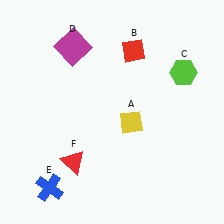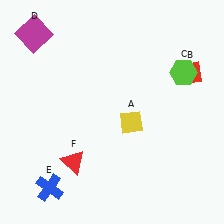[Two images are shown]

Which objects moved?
The objects that moved are: the red diamond (B), the magenta square (D).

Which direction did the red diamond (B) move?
The red diamond (B) moved right.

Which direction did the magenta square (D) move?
The magenta square (D) moved left.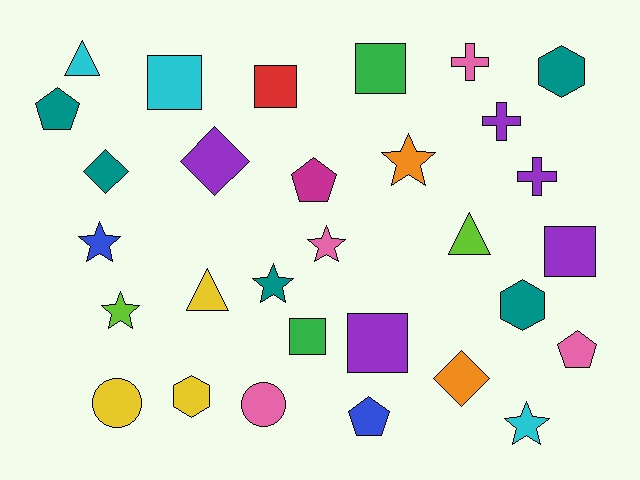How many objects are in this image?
There are 30 objects.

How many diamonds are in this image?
There are 3 diamonds.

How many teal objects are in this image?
There are 5 teal objects.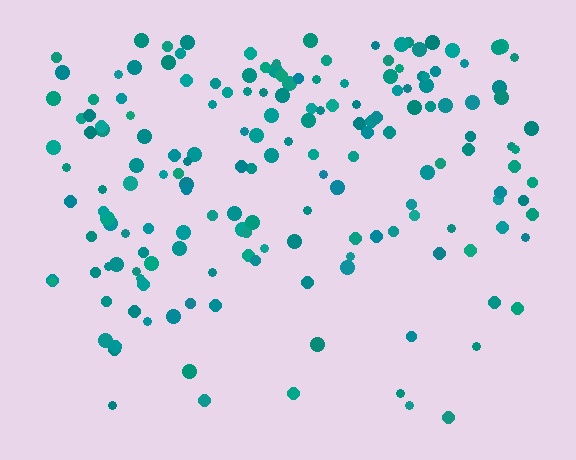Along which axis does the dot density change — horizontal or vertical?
Vertical.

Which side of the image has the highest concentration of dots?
The top.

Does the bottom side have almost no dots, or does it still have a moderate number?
Still a moderate number, just noticeably fewer than the top.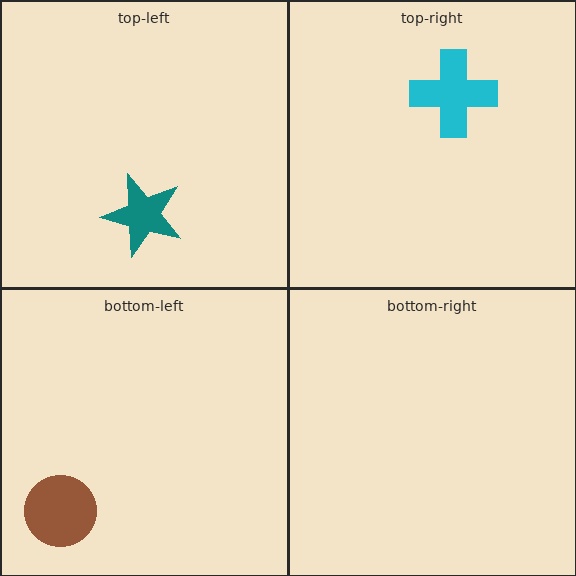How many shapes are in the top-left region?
1.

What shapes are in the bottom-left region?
The brown circle.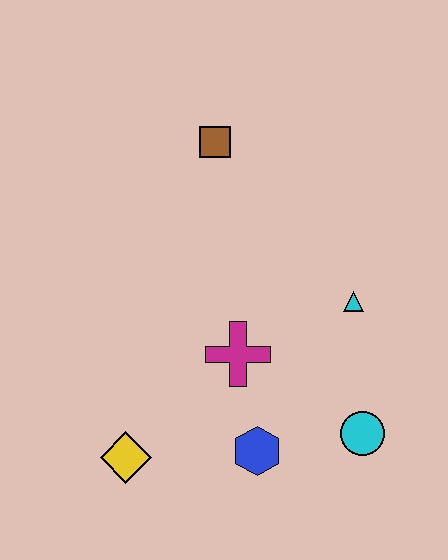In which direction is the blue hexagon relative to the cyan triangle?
The blue hexagon is below the cyan triangle.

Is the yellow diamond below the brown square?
Yes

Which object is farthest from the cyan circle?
The brown square is farthest from the cyan circle.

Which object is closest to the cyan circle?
The blue hexagon is closest to the cyan circle.